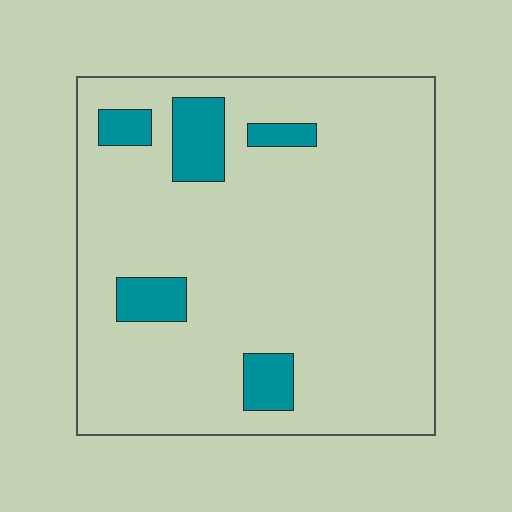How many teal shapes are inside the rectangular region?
5.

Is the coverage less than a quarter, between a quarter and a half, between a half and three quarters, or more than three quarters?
Less than a quarter.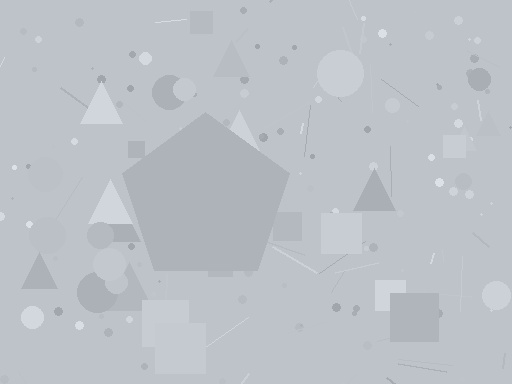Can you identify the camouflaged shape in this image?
The camouflaged shape is a pentagon.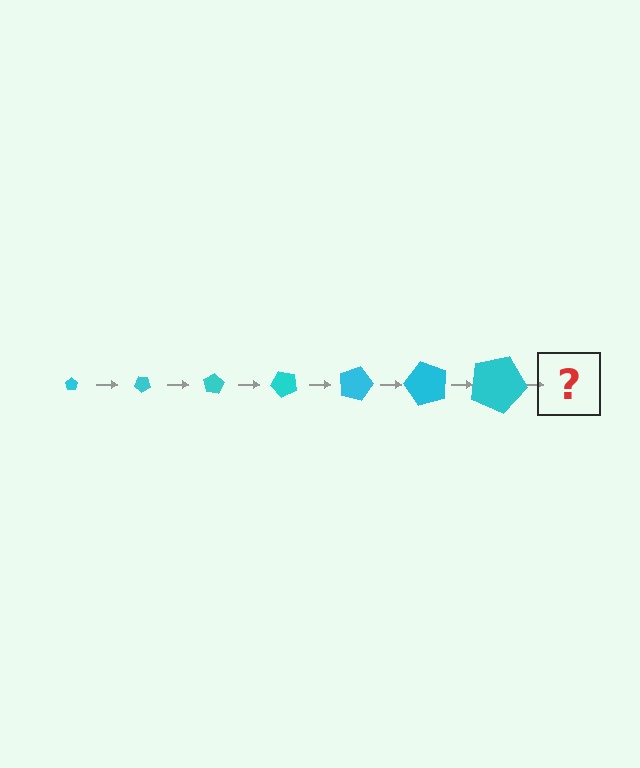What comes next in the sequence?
The next element should be a pentagon, larger than the previous one and rotated 280 degrees from the start.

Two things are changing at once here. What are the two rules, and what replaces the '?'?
The two rules are that the pentagon grows larger each step and it rotates 40 degrees each step. The '?' should be a pentagon, larger than the previous one and rotated 280 degrees from the start.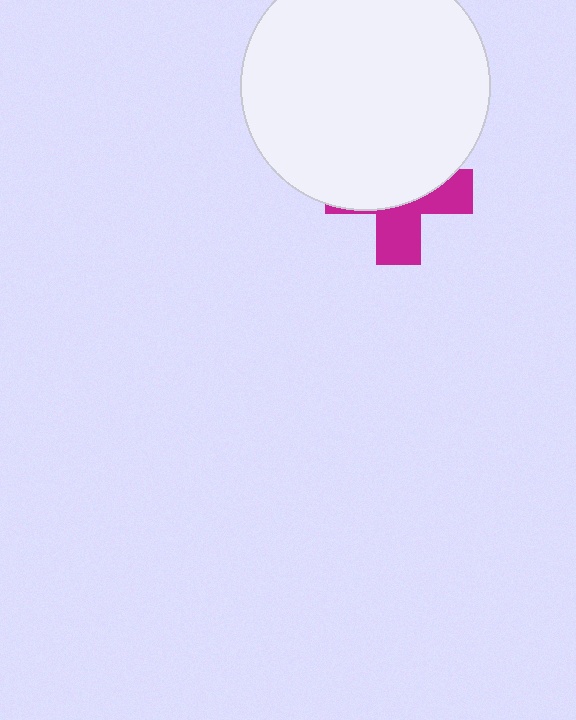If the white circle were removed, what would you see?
You would see the complete magenta cross.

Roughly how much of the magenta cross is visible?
A small part of it is visible (roughly 41%).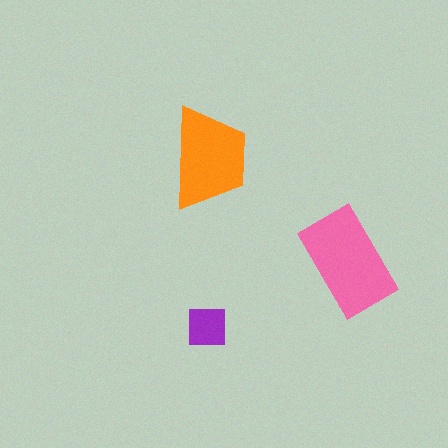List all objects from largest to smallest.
The pink rectangle, the orange trapezoid, the purple square.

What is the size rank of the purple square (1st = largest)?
3rd.